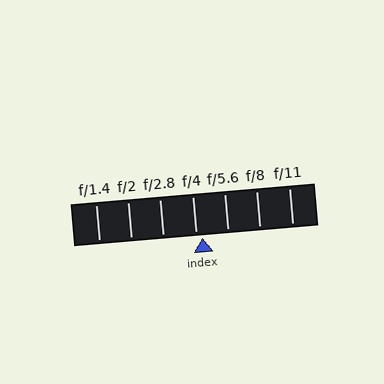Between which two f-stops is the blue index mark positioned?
The index mark is between f/4 and f/5.6.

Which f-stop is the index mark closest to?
The index mark is closest to f/4.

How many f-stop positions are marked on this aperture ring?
There are 7 f-stop positions marked.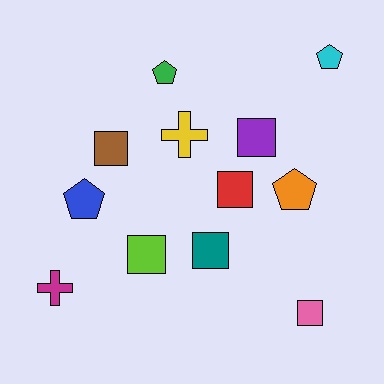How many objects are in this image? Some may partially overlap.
There are 12 objects.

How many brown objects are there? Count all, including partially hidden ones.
There is 1 brown object.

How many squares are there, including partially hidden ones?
There are 6 squares.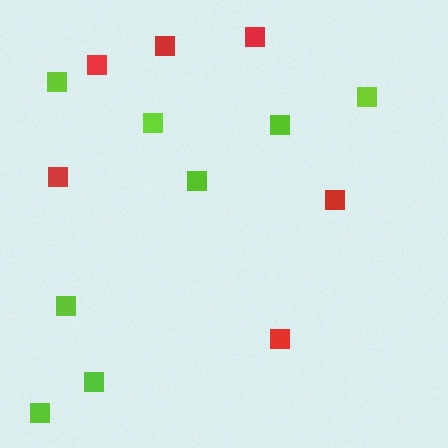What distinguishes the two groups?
There are 2 groups: one group of lime squares (8) and one group of red squares (6).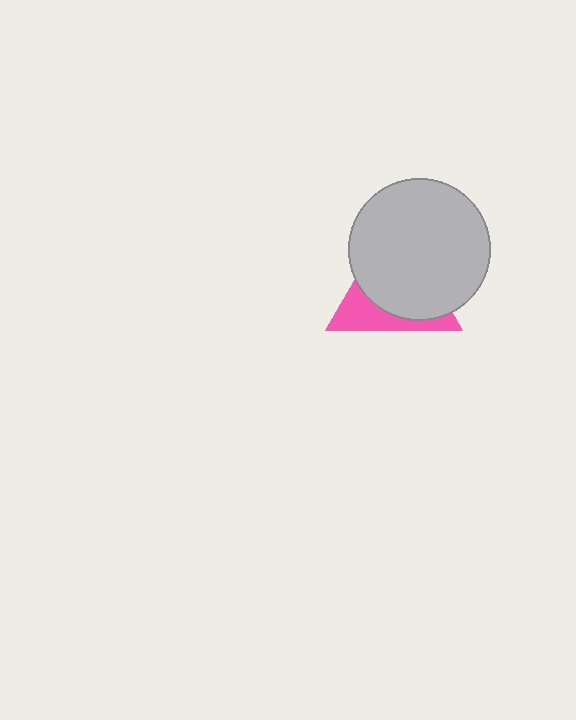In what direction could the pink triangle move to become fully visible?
The pink triangle could move toward the lower-left. That would shift it out from behind the light gray circle entirely.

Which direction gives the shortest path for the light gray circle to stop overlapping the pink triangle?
Moving toward the upper-right gives the shortest separation.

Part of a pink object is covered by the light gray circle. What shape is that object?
It is a triangle.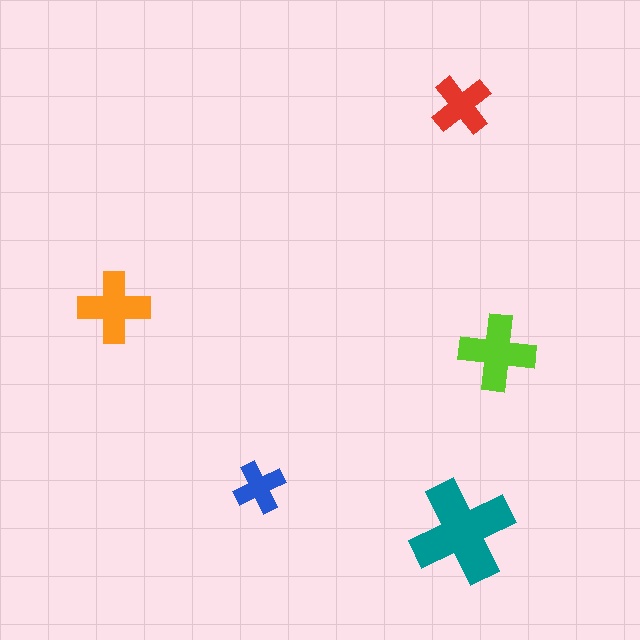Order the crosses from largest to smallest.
the teal one, the lime one, the orange one, the red one, the blue one.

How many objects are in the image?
There are 5 objects in the image.